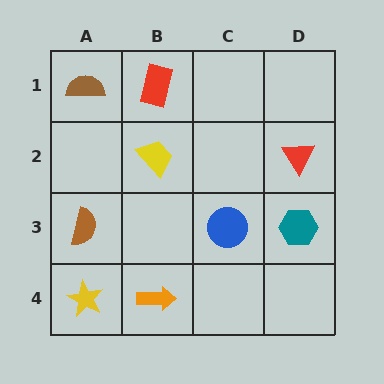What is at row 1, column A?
A brown semicircle.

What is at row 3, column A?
A brown semicircle.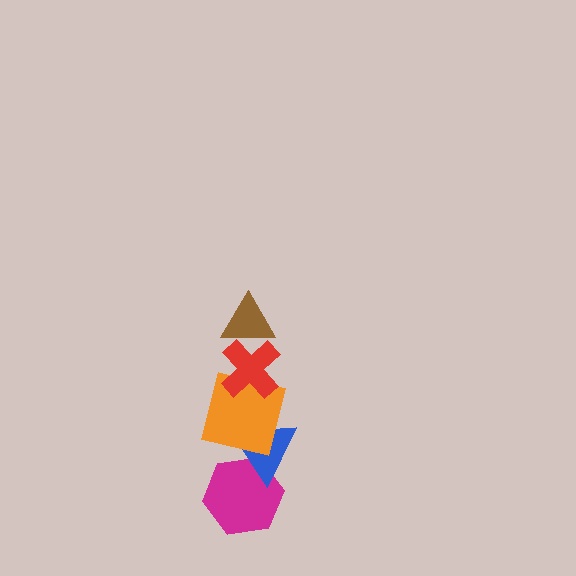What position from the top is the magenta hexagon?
The magenta hexagon is 5th from the top.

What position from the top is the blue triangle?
The blue triangle is 4th from the top.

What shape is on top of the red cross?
The brown triangle is on top of the red cross.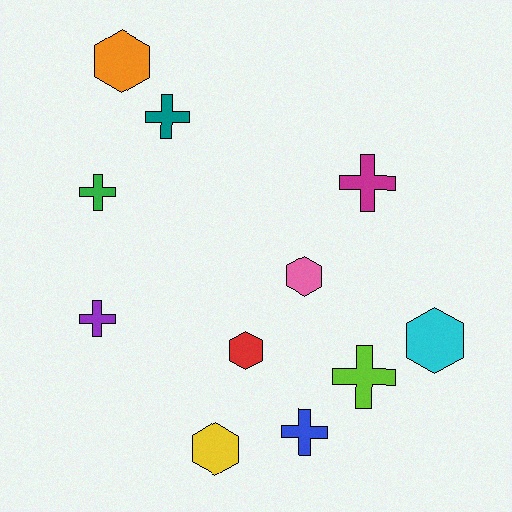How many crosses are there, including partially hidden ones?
There are 6 crosses.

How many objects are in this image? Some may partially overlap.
There are 11 objects.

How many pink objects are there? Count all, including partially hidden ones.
There is 1 pink object.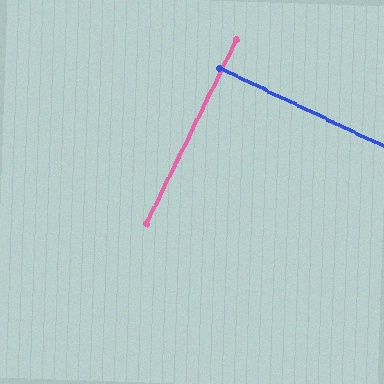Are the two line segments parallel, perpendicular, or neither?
Perpendicular — they meet at approximately 89°.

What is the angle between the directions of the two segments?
Approximately 89 degrees.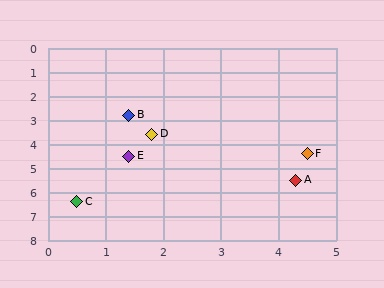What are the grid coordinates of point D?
Point D is at approximately (1.8, 3.6).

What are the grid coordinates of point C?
Point C is at approximately (0.5, 6.4).